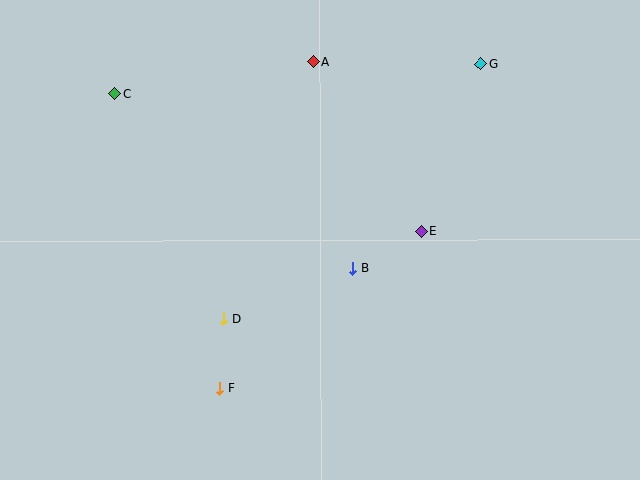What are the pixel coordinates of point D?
Point D is at (224, 319).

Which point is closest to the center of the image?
Point B at (353, 268) is closest to the center.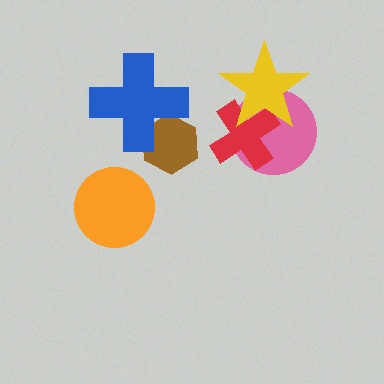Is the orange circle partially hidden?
No, no other shape covers it.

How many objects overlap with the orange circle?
0 objects overlap with the orange circle.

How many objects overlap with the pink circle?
2 objects overlap with the pink circle.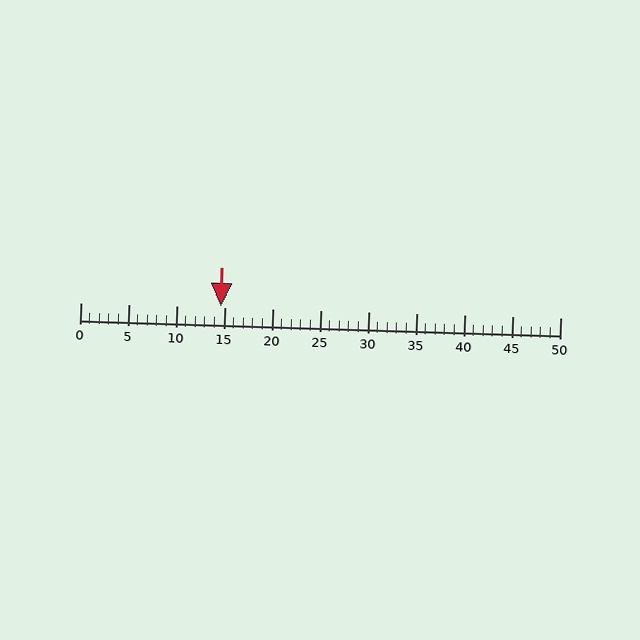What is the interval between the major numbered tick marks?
The major tick marks are spaced 5 units apart.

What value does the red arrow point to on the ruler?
The red arrow points to approximately 15.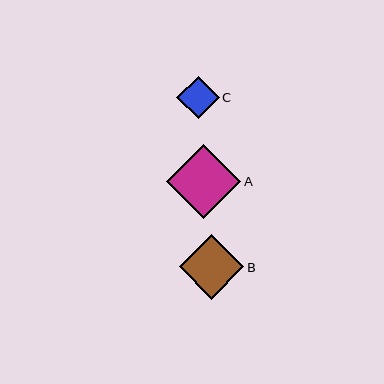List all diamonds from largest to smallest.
From largest to smallest: A, B, C.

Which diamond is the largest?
Diamond A is the largest with a size of approximately 74 pixels.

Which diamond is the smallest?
Diamond C is the smallest with a size of approximately 42 pixels.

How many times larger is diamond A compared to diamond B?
Diamond A is approximately 1.1 times the size of diamond B.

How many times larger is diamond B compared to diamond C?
Diamond B is approximately 1.5 times the size of diamond C.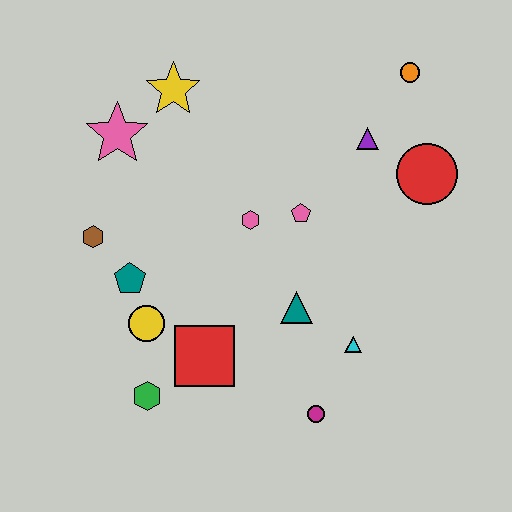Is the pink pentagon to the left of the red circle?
Yes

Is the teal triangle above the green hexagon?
Yes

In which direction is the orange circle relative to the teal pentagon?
The orange circle is to the right of the teal pentagon.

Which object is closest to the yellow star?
The pink star is closest to the yellow star.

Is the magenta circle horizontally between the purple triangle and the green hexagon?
Yes